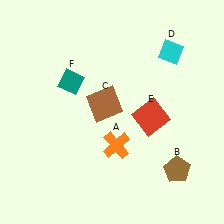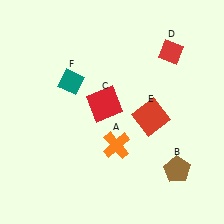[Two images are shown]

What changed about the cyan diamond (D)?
In Image 1, D is cyan. In Image 2, it changed to red.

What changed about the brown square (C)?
In Image 1, C is brown. In Image 2, it changed to red.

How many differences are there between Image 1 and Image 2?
There are 2 differences between the two images.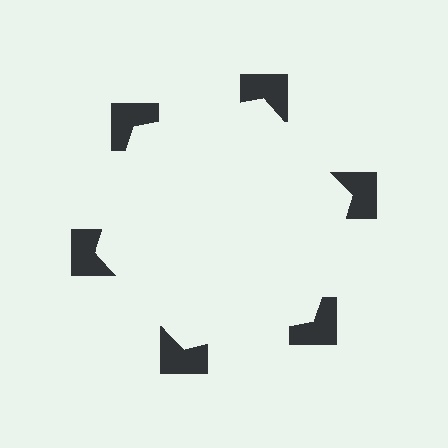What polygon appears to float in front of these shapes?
An illusory hexagon — its edges are inferred from the aligned wedge cuts in the notched squares, not physically drawn.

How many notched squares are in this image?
There are 6 — one at each vertex of the illusory hexagon.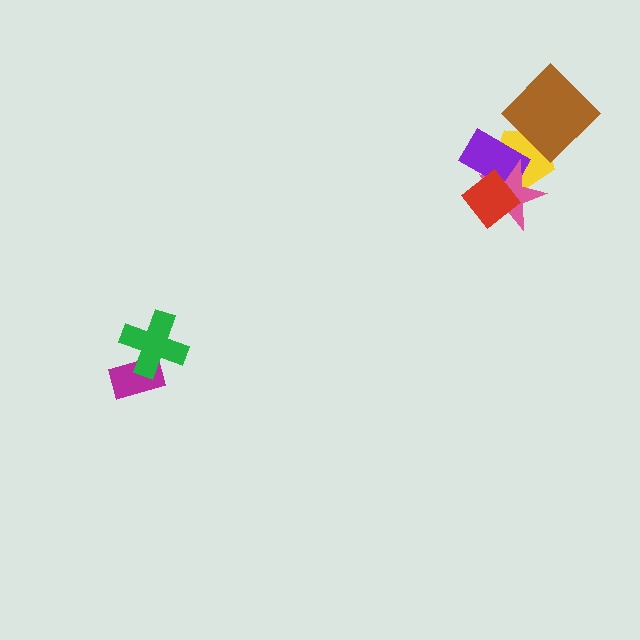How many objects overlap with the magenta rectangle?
1 object overlaps with the magenta rectangle.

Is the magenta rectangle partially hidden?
Yes, it is partially covered by another shape.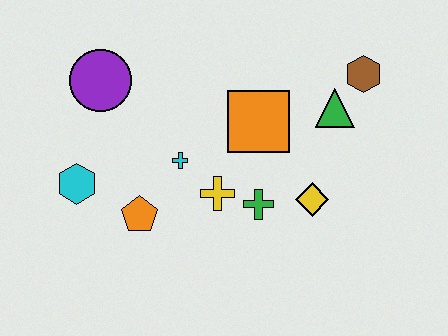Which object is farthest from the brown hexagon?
The cyan hexagon is farthest from the brown hexagon.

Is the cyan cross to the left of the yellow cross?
Yes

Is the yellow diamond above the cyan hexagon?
No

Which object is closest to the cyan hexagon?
The orange pentagon is closest to the cyan hexagon.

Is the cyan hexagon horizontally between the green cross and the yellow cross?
No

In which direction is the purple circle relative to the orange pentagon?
The purple circle is above the orange pentagon.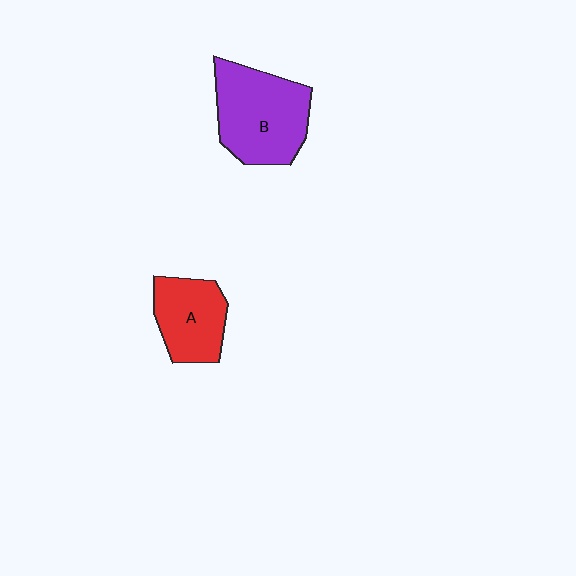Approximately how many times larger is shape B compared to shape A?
Approximately 1.5 times.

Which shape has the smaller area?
Shape A (red).